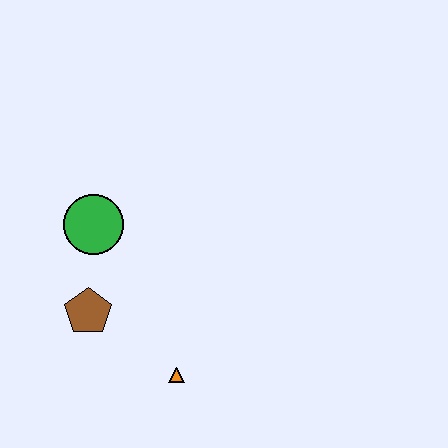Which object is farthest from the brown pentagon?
The orange triangle is farthest from the brown pentagon.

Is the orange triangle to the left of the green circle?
No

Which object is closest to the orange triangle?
The brown pentagon is closest to the orange triangle.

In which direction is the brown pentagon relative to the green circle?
The brown pentagon is below the green circle.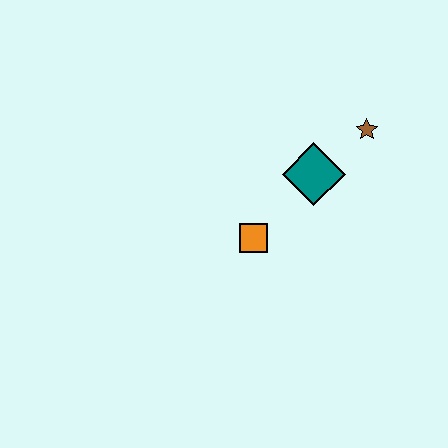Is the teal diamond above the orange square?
Yes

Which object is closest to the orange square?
The teal diamond is closest to the orange square.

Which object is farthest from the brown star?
The orange square is farthest from the brown star.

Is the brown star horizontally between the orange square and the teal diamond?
No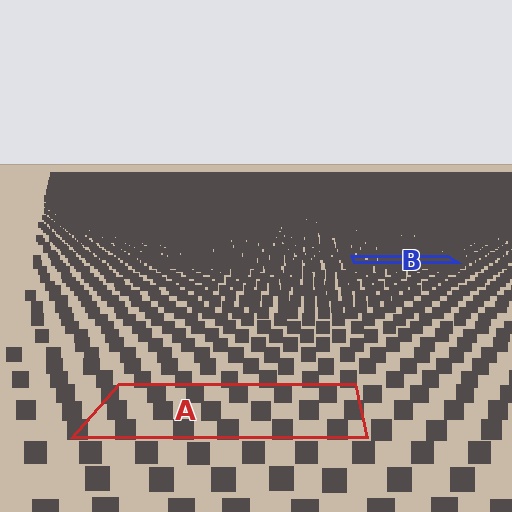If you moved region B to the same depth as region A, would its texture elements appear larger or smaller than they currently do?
They would appear larger. At a closer depth, the same texture elements are projected at a bigger on-screen size.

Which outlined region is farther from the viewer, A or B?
Region B is farther from the viewer — the texture elements inside it appear smaller and more densely packed.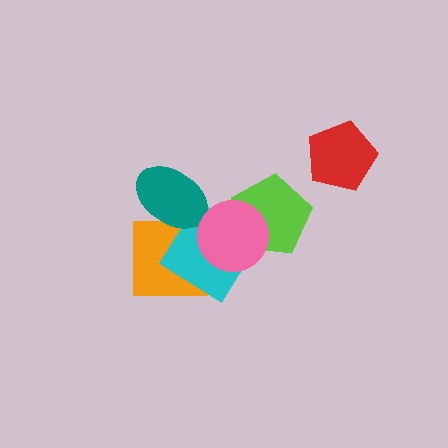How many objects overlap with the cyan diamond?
4 objects overlap with the cyan diamond.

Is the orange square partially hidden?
Yes, it is partially covered by another shape.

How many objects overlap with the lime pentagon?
2 objects overlap with the lime pentagon.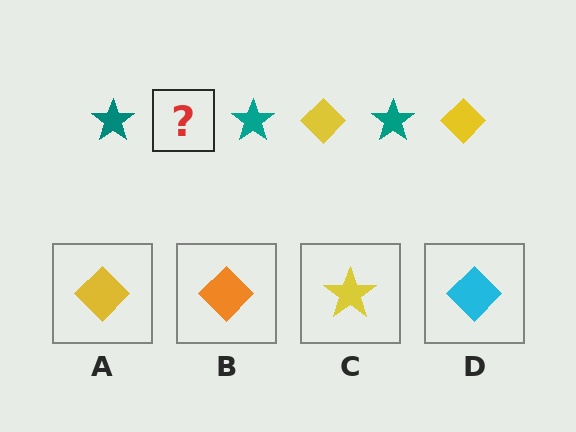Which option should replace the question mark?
Option A.